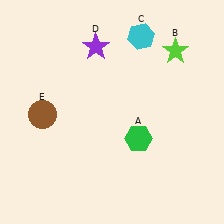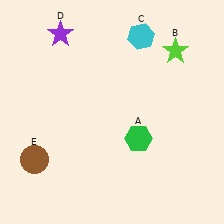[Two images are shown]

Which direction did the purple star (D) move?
The purple star (D) moved left.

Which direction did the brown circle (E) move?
The brown circle (E) moved down.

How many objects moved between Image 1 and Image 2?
2 objects moved between the two images.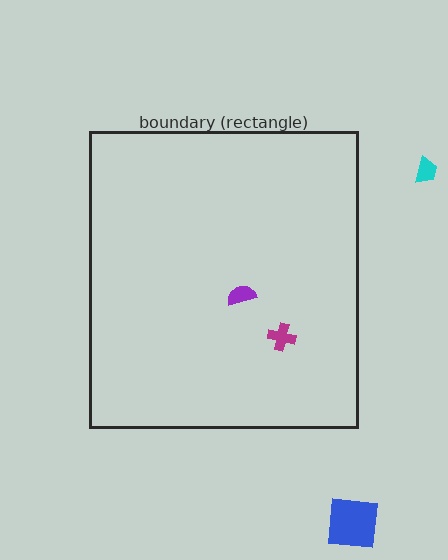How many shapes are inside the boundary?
2 inside, 2 outside.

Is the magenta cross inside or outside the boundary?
Inside.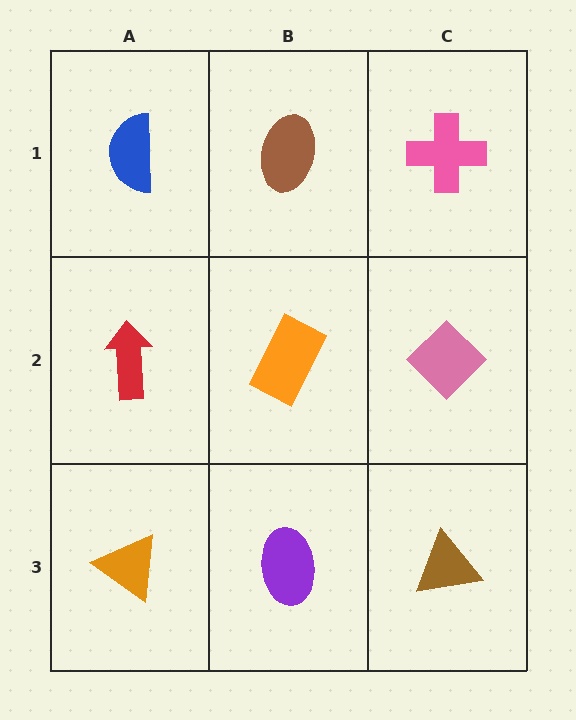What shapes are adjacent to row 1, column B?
An orange rectangle (row 2, column B), a blue semicircle (row 1, column A), a pink cross (row 1, column C).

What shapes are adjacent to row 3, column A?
A red arrow (row 2, column A), a purple ellipse (row 3, column B).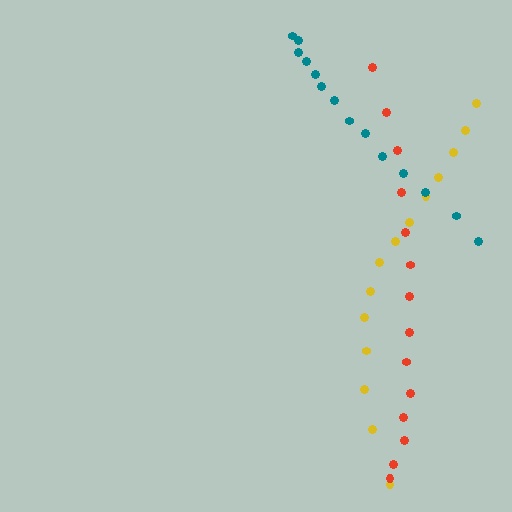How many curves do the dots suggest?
There are 3 distinct paths.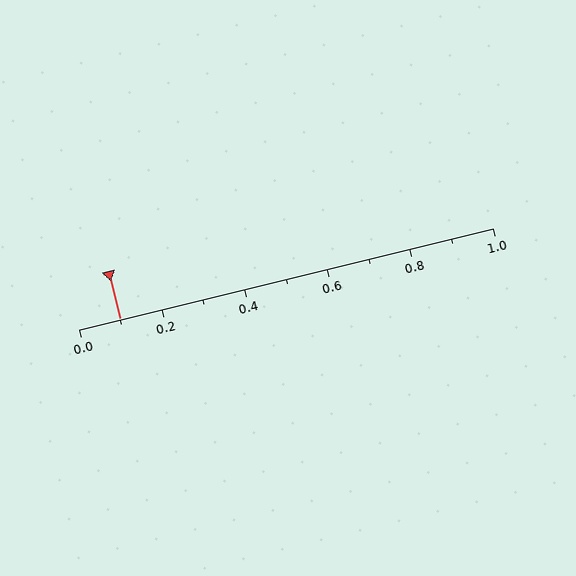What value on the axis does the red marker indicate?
The marker indicates approximately 0.1.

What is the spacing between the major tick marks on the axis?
The major ticks are spaced 0.2 apart.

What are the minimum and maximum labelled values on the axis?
The axis runs from 0.0 to 1.0.